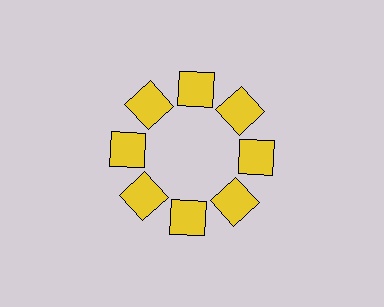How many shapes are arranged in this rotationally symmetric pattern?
There are 8 shapes, arranged in 8 groups of 1.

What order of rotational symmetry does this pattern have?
This pattern has 8-fold rotational symmetry.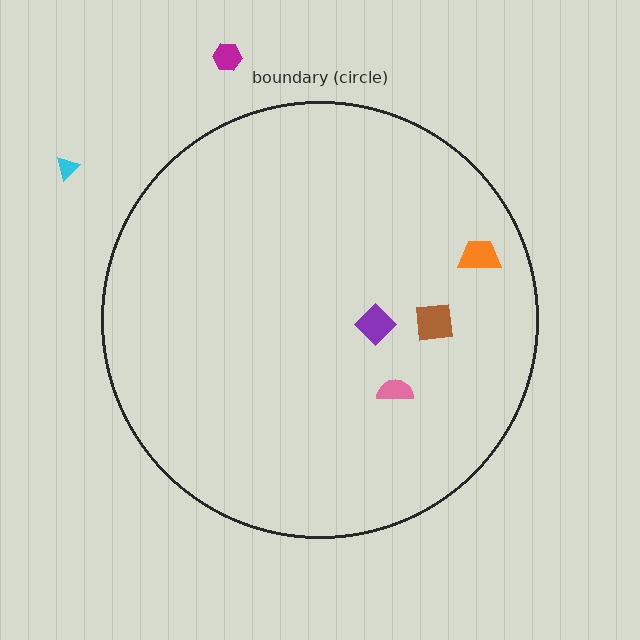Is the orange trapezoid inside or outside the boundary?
Inside.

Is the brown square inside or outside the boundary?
Inside.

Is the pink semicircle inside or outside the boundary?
Inside.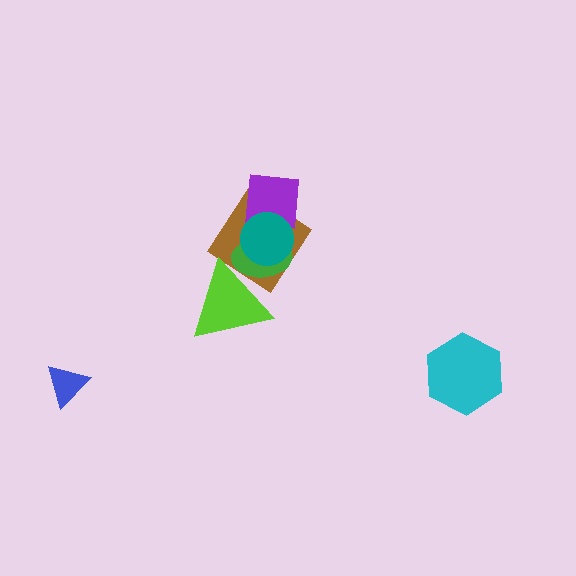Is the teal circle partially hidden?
No, no other shape covers it.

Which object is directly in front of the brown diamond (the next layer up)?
The green ellipse is directly in front of the brown diamond.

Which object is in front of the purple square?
The teal circle is in front of the purple square.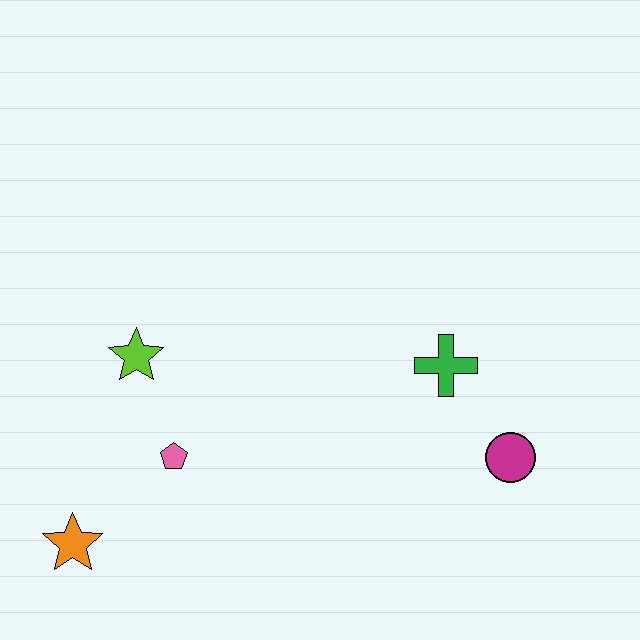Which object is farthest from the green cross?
The orange star is farthest from the green cross.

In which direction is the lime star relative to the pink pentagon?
The lime star is above the pink pentagon.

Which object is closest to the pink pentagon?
The lime star is closest to the pink pentagon.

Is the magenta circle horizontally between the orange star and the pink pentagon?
No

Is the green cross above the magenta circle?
Yes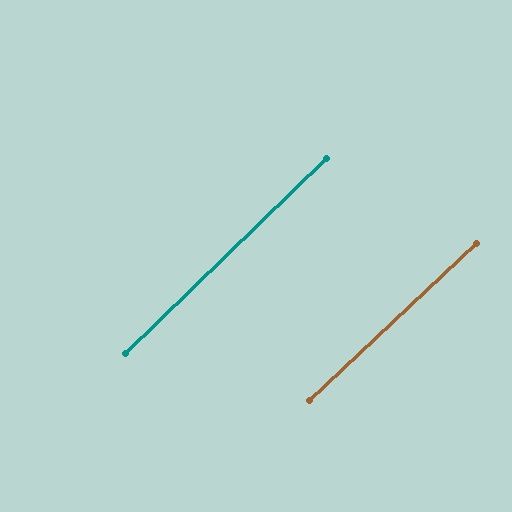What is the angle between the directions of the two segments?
Approximately 1 degree.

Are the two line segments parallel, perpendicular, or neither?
Parallel — their directions differ by only 0.7°.